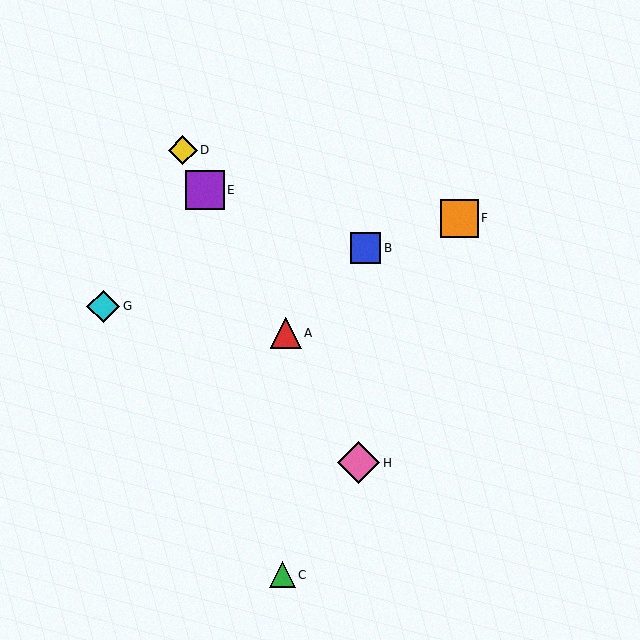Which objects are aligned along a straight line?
Objects A, D, E, H are aligned along a straight line.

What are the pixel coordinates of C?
Object C is at (282, 575).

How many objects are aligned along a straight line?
4 objects (A, D, E, H) are aligned along a straight line.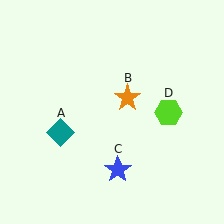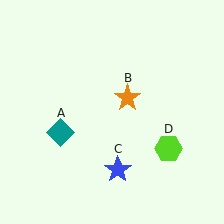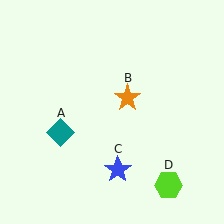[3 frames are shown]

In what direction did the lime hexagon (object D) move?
The lime hexagon (object D) moved down.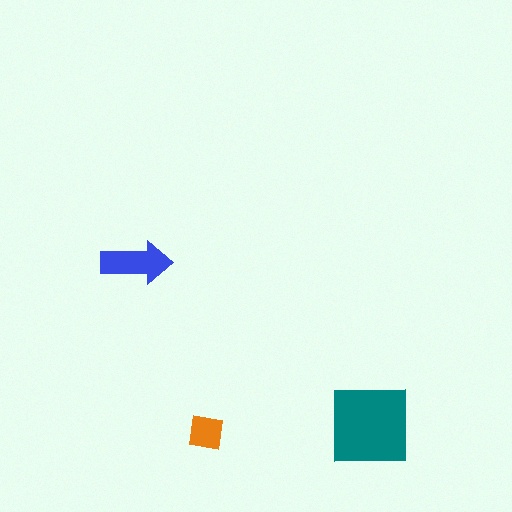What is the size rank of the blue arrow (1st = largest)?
2nd.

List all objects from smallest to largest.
The orange square, the blue arrow, the teal square.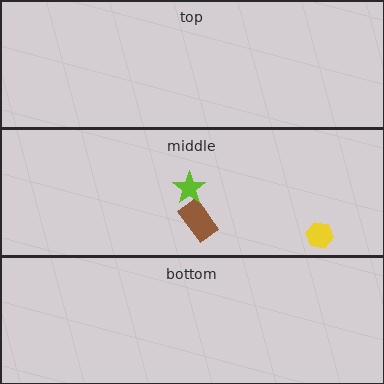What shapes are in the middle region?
The yellow hexagon, the brown rectangle, the lime star.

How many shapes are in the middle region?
3.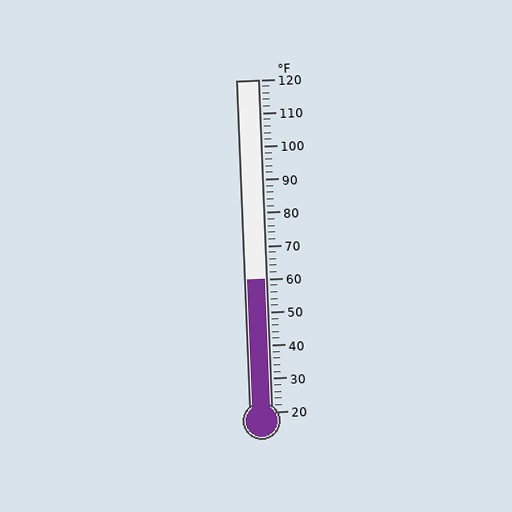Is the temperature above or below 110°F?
The temperature is below 110°F.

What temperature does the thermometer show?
The thermometer shows approximately 60°F.